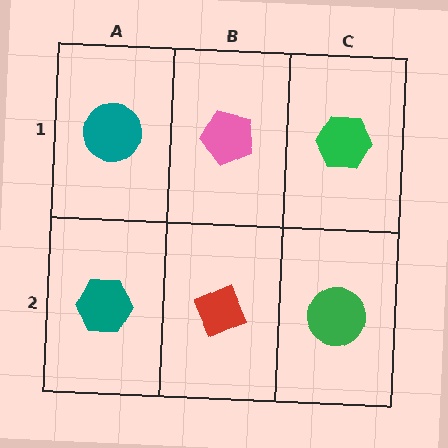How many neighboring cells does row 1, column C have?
2.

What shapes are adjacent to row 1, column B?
A red diamond (row 2, column B), a teal circle (row 1, column A), a green hexagon (row 1, column C).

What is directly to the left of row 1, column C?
A pink pentagon.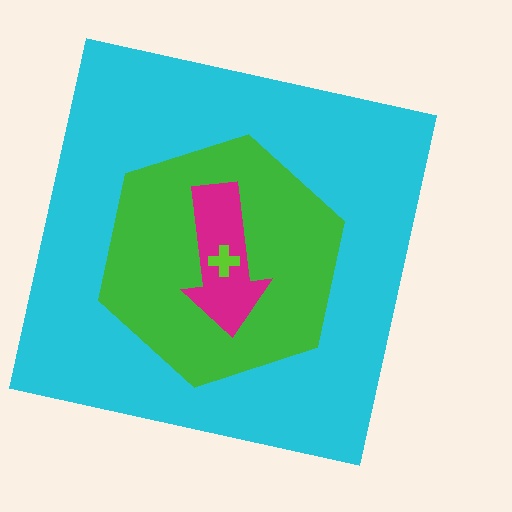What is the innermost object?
The lime cross.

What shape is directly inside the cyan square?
The green hexagon.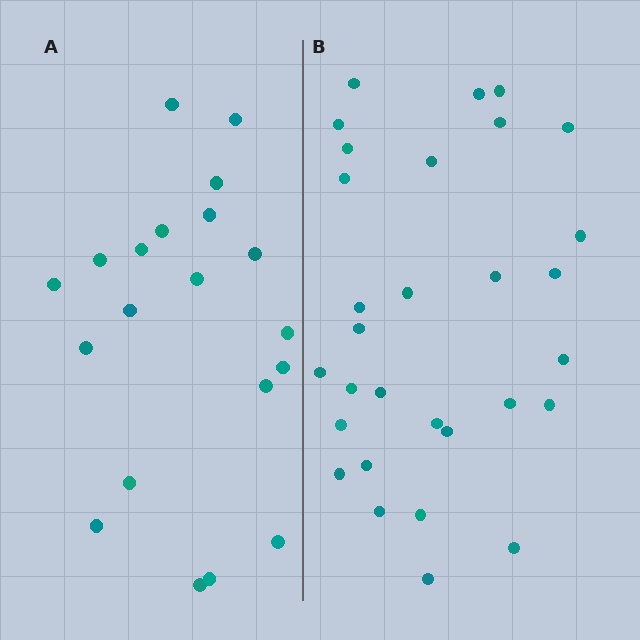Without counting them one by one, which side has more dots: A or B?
Region B (the right region) has more dots.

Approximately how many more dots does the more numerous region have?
Region B has roughly 10 or so more dots than region A.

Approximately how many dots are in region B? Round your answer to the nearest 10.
About 30 dots.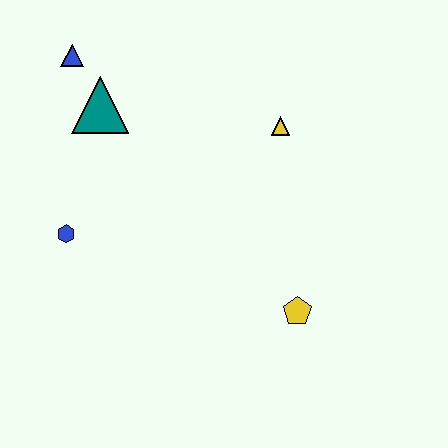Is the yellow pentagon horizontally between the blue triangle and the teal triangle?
No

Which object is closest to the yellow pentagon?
The yellow triangle is closest to the yellow pentagon.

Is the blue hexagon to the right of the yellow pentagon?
No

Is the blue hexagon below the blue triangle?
Yes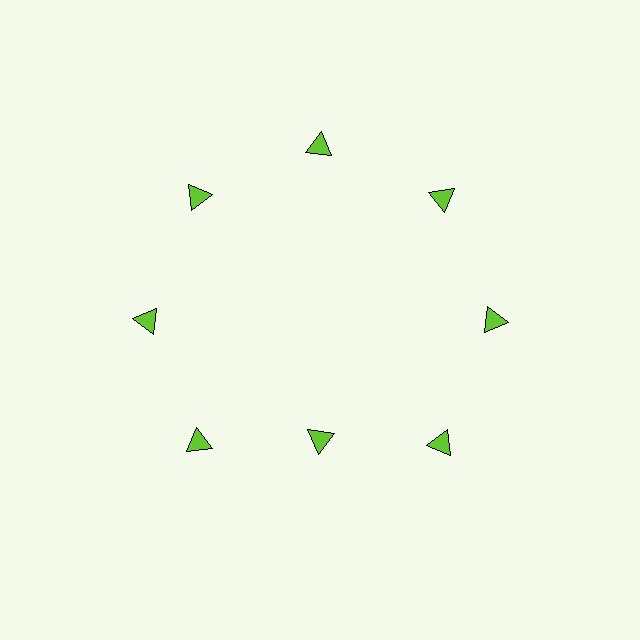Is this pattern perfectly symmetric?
No. The 8 lime triangles are arranged in a ring, but one element near the 6 o'clock position is pulled inward toward the center, breaking the 8-fold rotational symmetry.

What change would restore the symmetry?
The symmetry would be restored by moving it outward, back onto the ring so that all 8 triangles sit at equal angles and equal distance from the center.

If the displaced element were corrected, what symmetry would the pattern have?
It would have 8-fold rotational symmetry — the pattern would map onto itself every 45 degrees.